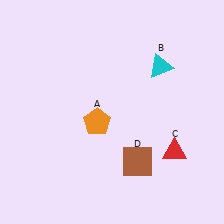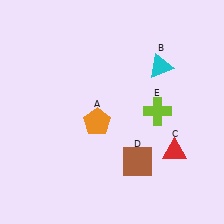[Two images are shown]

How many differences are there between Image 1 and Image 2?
There is 1 difference between the two images.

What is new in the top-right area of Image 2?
A lime cross (E) was added in the top-right area of Image 2.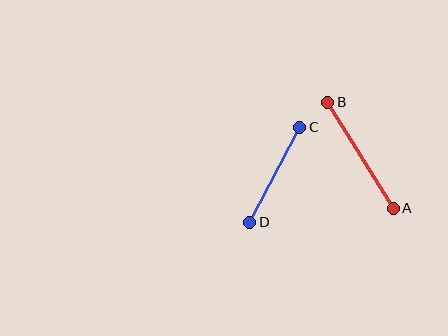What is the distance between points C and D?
The distance is approximately 108 pixels.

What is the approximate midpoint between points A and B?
The midpoint is at approximately (361, 155) pixels.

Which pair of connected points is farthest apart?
Points A and B are farthest apart.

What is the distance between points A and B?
The distance is approximately 124 pixels.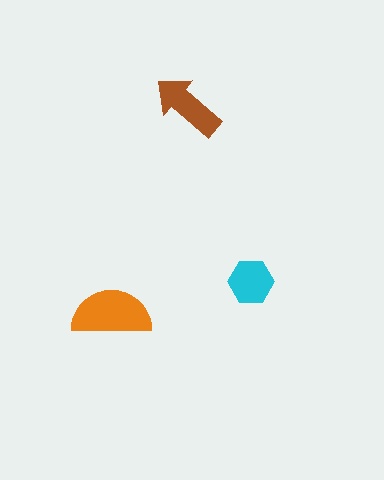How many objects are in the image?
There are 3 objects in the image.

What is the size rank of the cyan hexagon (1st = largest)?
3rd.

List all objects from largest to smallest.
The orange semicircle, the brown arrow, the cyan hexagon.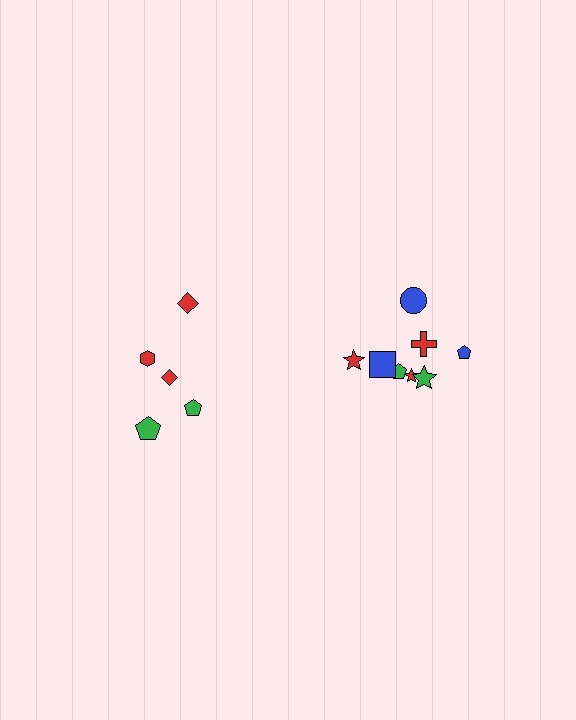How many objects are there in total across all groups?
There are 13 objects.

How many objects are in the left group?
There are 5 objects.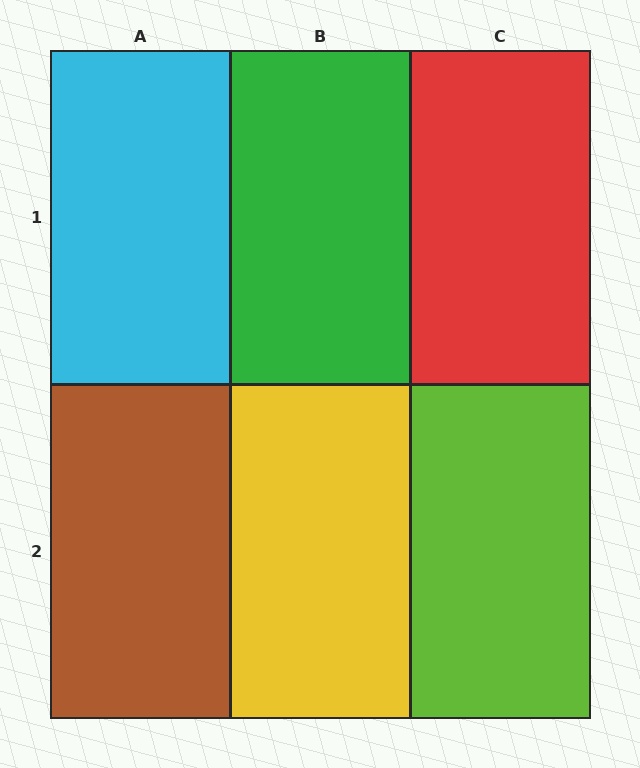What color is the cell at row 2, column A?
Brown.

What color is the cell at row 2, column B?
Yellow.